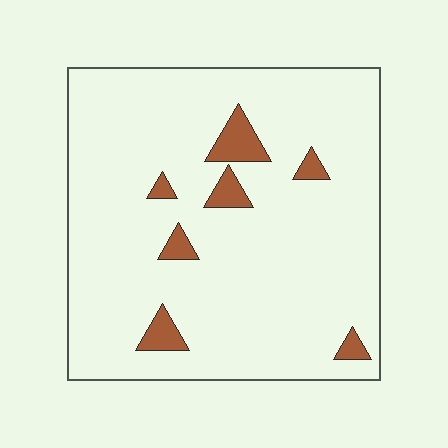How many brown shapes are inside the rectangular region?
7.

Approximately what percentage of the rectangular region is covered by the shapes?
Approximately 5%.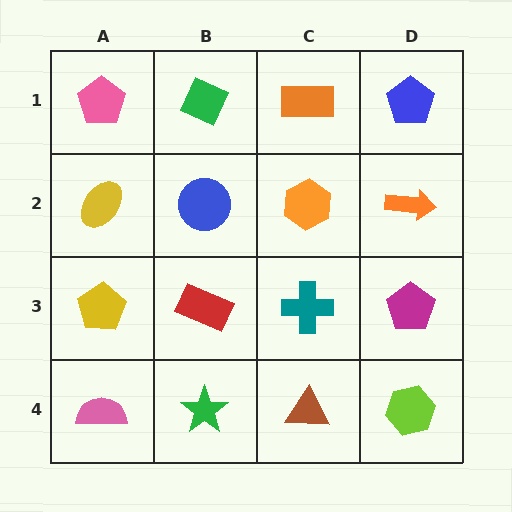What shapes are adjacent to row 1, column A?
A yellow ellipse (row 2, column A), a green diamond (row 1, column B).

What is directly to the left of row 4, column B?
A pink semicircle.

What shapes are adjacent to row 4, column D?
A magenta pentagon (row 3, column D), a brown triangle (row 4, column C).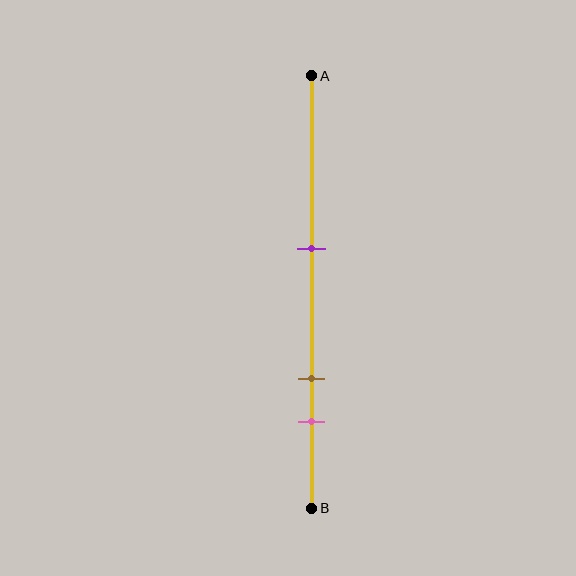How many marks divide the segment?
There are 3 marks dividing the segment.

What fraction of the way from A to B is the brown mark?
The brown mark is approximately 70% (0.7) of the way from A to B.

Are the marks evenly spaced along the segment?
No, the marks are not evenly spaced.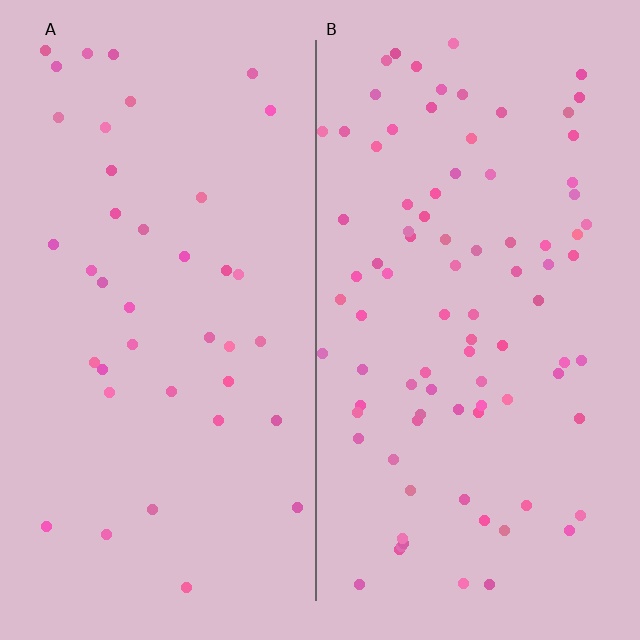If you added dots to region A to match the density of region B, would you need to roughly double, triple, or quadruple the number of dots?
Approximately double.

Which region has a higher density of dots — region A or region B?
B (the right).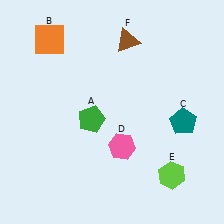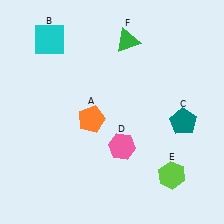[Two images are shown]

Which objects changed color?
A changed from green to orange. B changed from orange to cyan. F changed from brown to green.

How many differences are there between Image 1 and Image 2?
There are 3 differences between the two images.